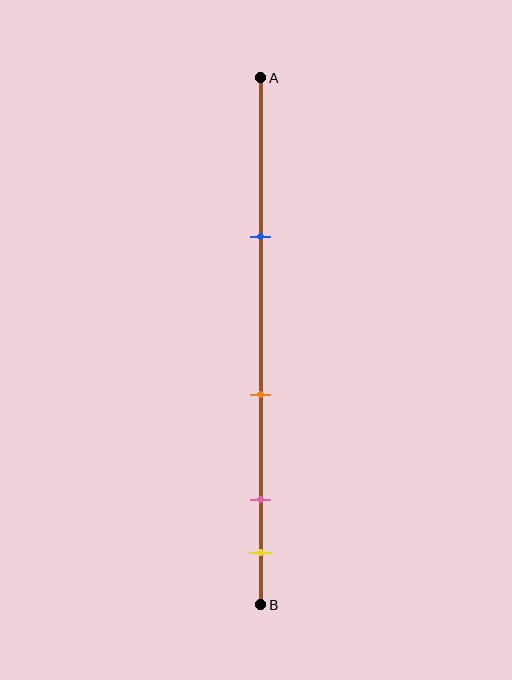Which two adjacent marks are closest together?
The pink and yellow marks are the closest adjacent pair.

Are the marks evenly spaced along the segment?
No, the marks are not evenly spaced.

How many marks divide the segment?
There are 4 marks dividing the segment.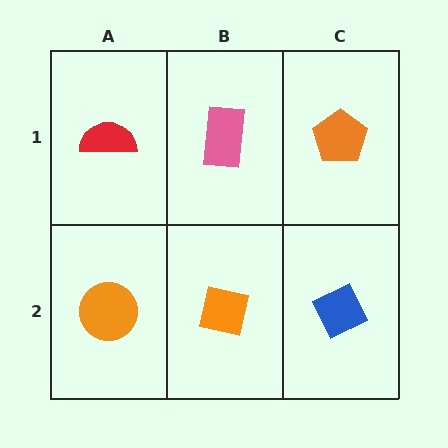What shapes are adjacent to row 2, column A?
A red semicircle (row 1, column A), an orange square (row 2, column B).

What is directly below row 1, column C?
A blue diamond.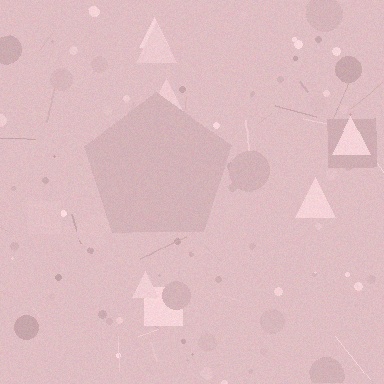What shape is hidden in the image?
A pentagon is hidden in the image.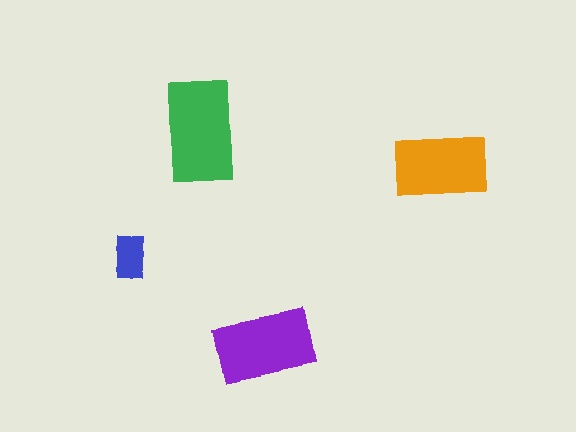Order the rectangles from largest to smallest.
the green one, the purple one, the orange one, the blue one.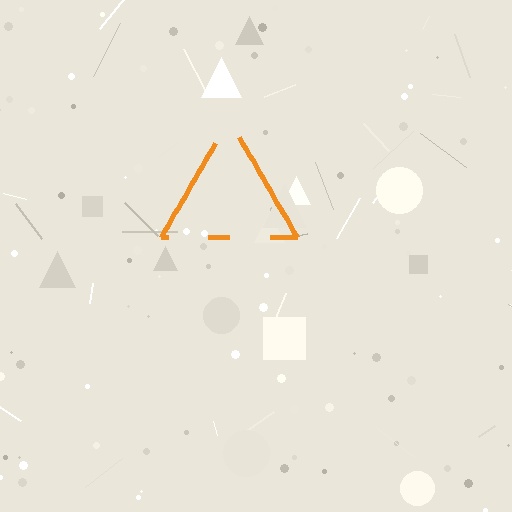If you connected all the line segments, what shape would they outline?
They would outline a triangle.